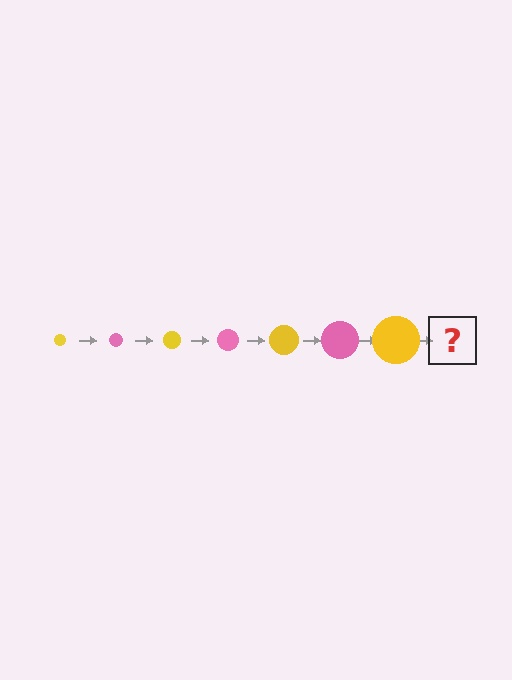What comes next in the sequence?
The next element should be a pink circle, larger than the previous one.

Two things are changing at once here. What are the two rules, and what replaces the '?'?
The two rules are that the circle grows larger each step and the color cycles through yellow and pink. The '?' should be a pink circle, larger than the previous one.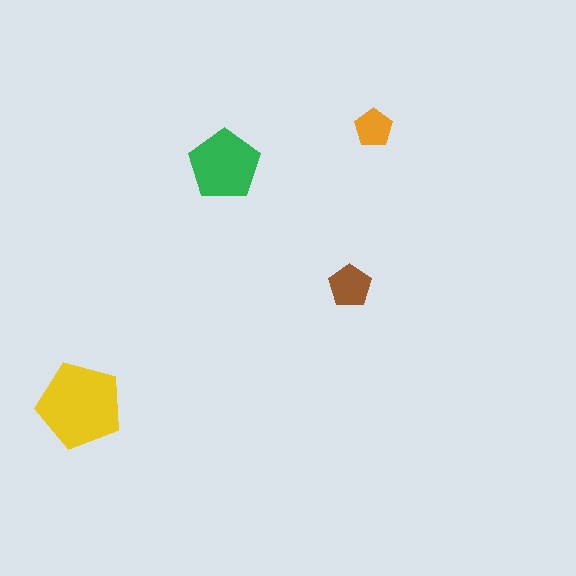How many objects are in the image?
There are 4 objects in the image.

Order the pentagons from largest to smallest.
the yellow one, the green one, the brown one, the orange one.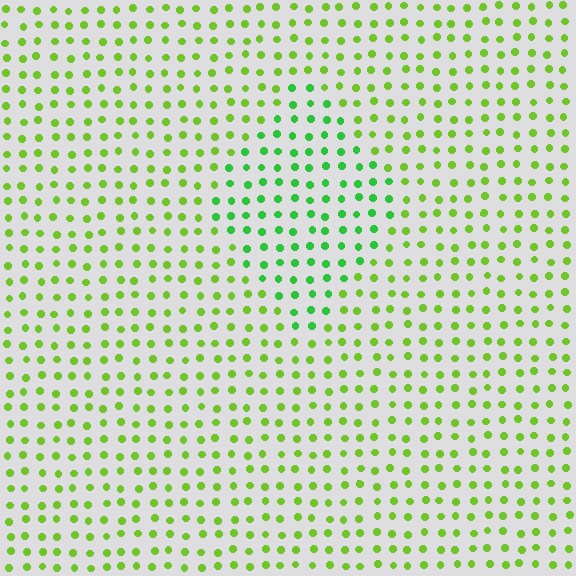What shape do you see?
I see a diamond.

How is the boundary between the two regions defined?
The boundary is defined purely by a slight shift in hue (about 32 degrees). Spacing, size, and orientation are identical on both sides.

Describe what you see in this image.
The image is filled with small lime elements in a uniform arrangement. A diamond-shaped region is visible where the elements are tinted to a slightly different hue, forming a subtle color boundary.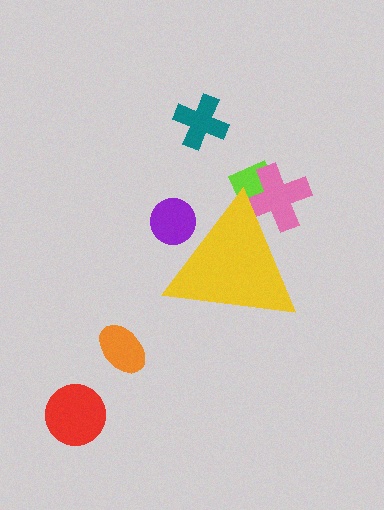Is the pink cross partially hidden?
Yes, the pink cross is partially hidden behind the yellow triangle.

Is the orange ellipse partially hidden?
No, the orange ellipse is fully visible.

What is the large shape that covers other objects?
A yellow triangle.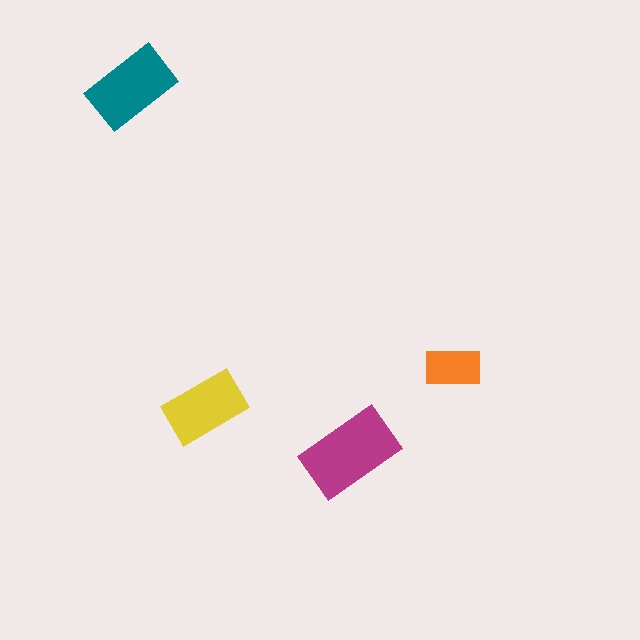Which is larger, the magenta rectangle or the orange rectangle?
The magenta one.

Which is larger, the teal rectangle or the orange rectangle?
The teal one.